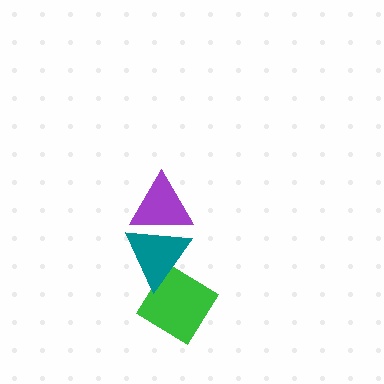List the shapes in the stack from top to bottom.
From top to bottom: the purple triangle, the teal triangle, the green diamond.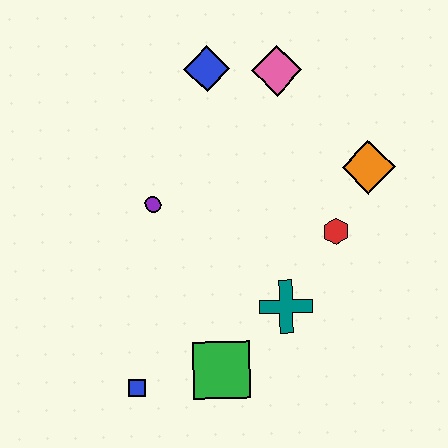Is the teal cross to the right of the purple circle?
Yes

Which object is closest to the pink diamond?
The blue diamond is closest to the pink diamond.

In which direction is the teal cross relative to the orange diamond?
The teal cross is below the orange diamond.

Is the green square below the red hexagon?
Yes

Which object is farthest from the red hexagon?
The blue square is farthest from the red hexagon.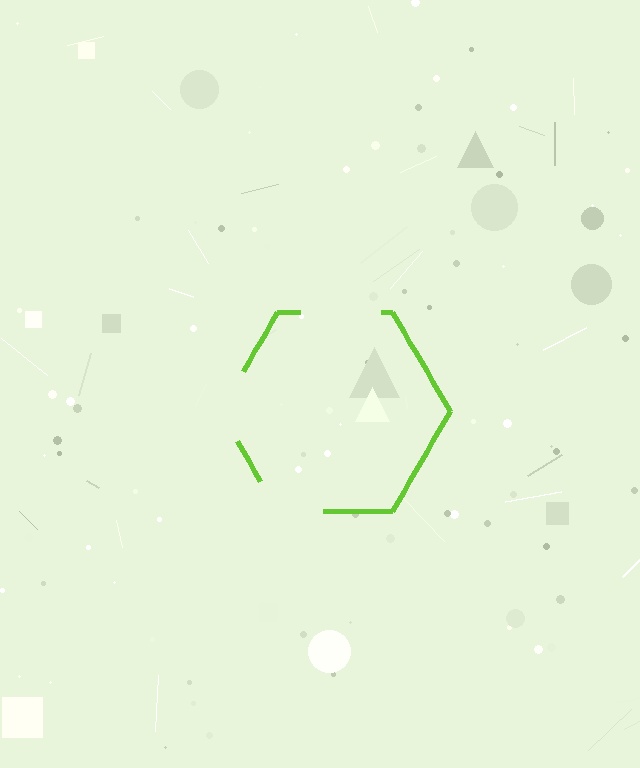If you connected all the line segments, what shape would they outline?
They would outline a hexagon.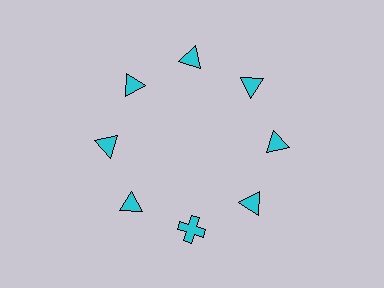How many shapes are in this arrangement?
There are 8 shapes arranged in a ring pattern.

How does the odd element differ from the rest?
It has a different shape: cross instead of triangle.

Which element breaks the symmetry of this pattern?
The cyan cross at roughly the 6 o'clock position breaks the symmetry. All other shapes are cyan triangles.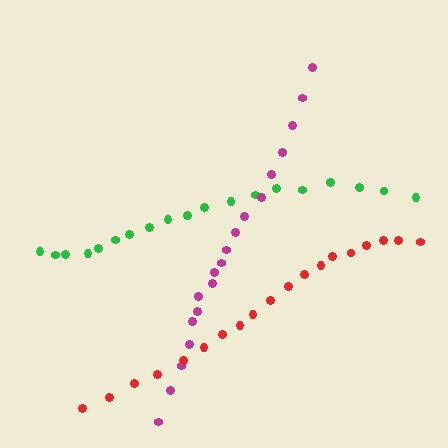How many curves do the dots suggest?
There are 3 distinct paths.